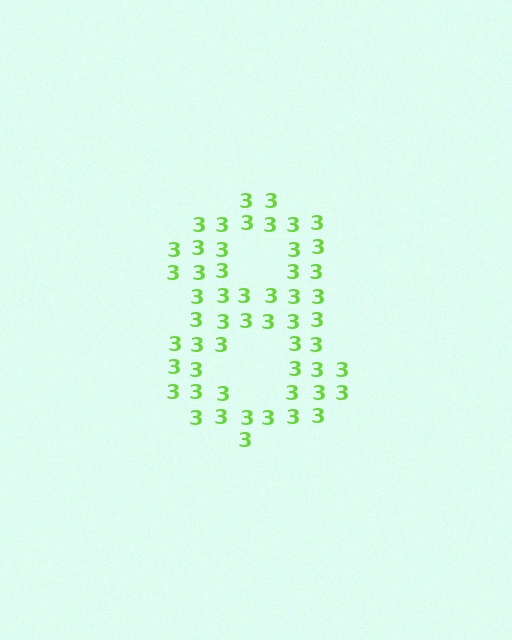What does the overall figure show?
The overall figure shows the digit 8.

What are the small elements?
The small elements are digit 3's.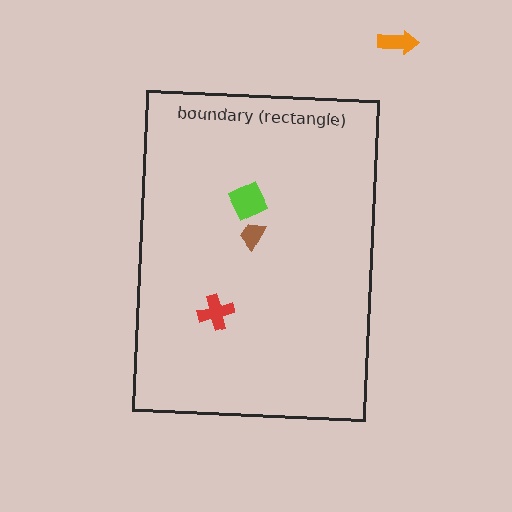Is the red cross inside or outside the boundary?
Inside.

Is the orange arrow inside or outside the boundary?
Outside.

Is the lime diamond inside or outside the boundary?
Inside.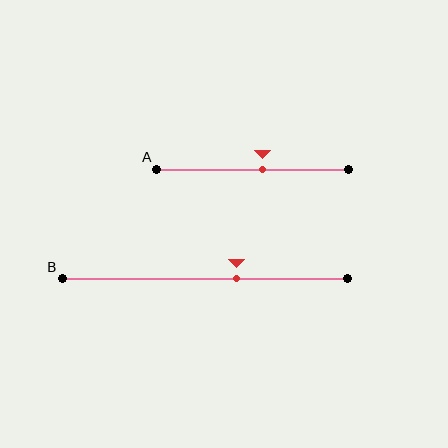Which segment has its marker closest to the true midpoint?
Segment A has its marker closest to the true midpoint.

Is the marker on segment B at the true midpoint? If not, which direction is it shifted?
No, the marker on segment B is shifted to the right by about 11% of the segment length.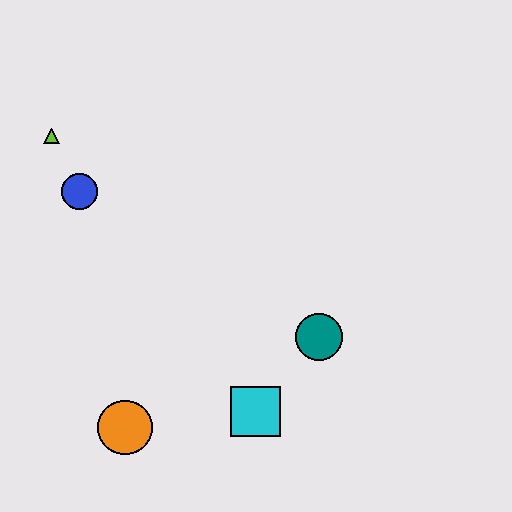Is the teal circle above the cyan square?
Yes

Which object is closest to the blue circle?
The lime triangle is closest to the blue circle.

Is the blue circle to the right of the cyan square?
No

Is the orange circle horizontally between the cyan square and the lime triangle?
Yes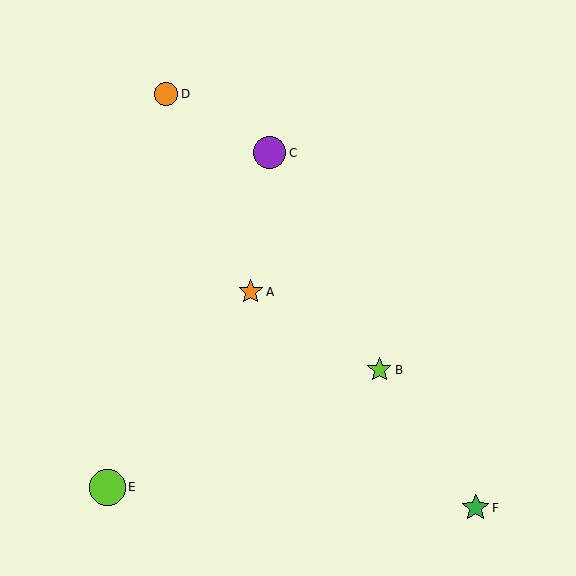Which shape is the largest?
The lime circle (labeled E) is the largest.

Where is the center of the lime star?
The center of the lime star is at (379, 370).